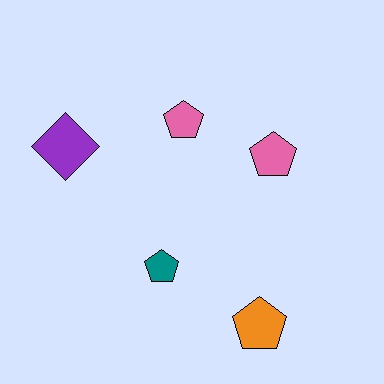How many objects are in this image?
There are 5 objects.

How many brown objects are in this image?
There are no brown objects.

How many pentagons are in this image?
There are 4 pentagons.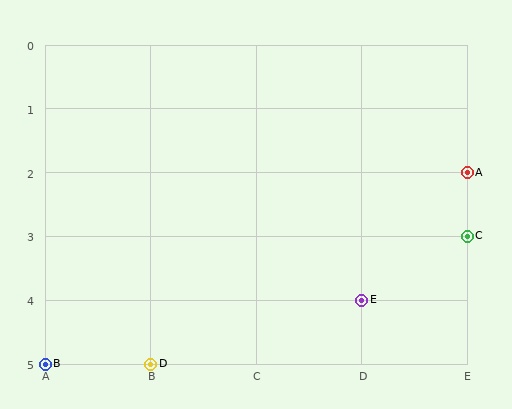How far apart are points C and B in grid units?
Points C and B are 4 columns and 2 rows apart (about 4.5 grid units diagonally).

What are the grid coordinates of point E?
Point E is at grid coordinates (D, 4).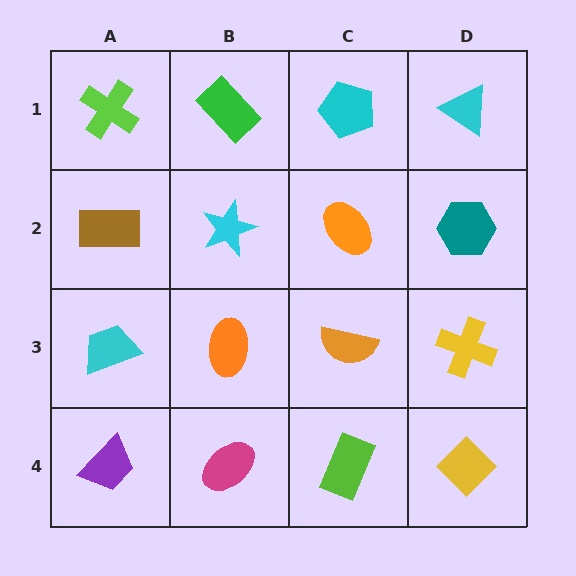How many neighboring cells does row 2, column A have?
3.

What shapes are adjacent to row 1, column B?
A cyan star (row 2, column B), a lime cross (row 1, column A), a cyan pentagon (row 1, column C).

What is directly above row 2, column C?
A cyan pentagon.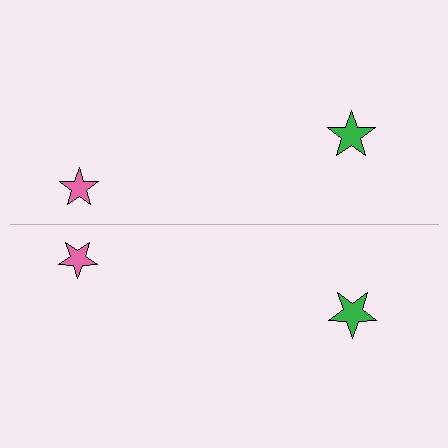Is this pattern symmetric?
Yes, this pattern has bilateral (reflection) symmetry.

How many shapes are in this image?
There are 4 shapes in this image.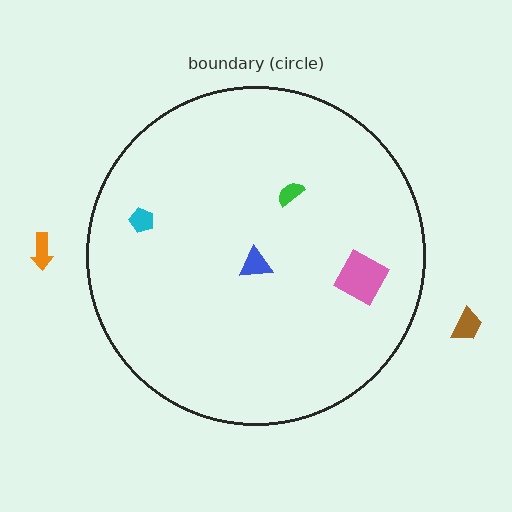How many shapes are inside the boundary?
4 inside, 2 outside.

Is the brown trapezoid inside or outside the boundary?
Outside.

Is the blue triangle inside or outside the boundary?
Inside.